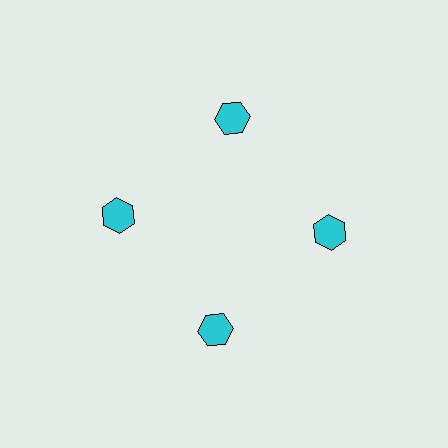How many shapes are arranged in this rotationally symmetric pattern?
There are 4 shapes, arranged in 4 groups of 1.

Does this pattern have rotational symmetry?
Yes, this pattern has 4-fold rotational symmetry. It looks the same after rotating 90 degrees around the center.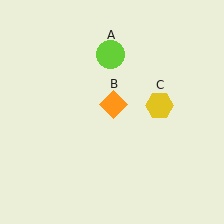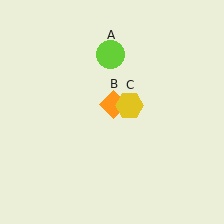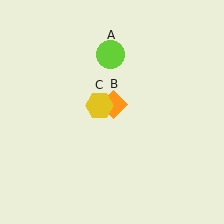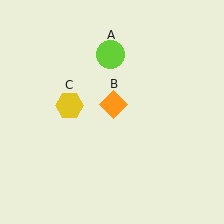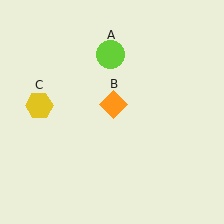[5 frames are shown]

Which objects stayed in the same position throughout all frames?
Lime circle (object A) and orange diamond (object B) remained stationary.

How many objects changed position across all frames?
1 object changed position: yellow hexagon (object C).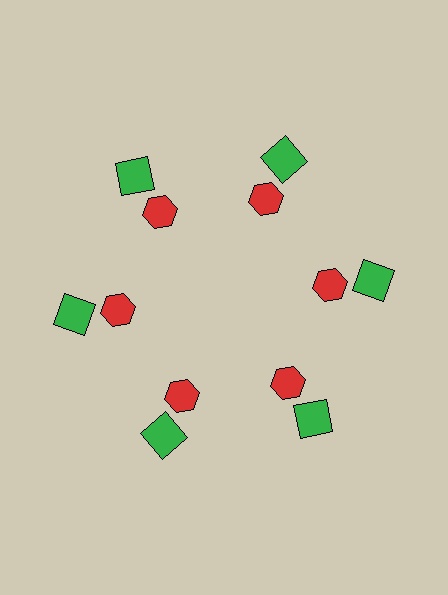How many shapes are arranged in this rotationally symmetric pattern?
There are 12 shapes, arranged in 6 groups of 2.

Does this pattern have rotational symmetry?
Yes, this pattern has 6-fold rotational symmetry. It looks the same after rotating 60 degrees around the center.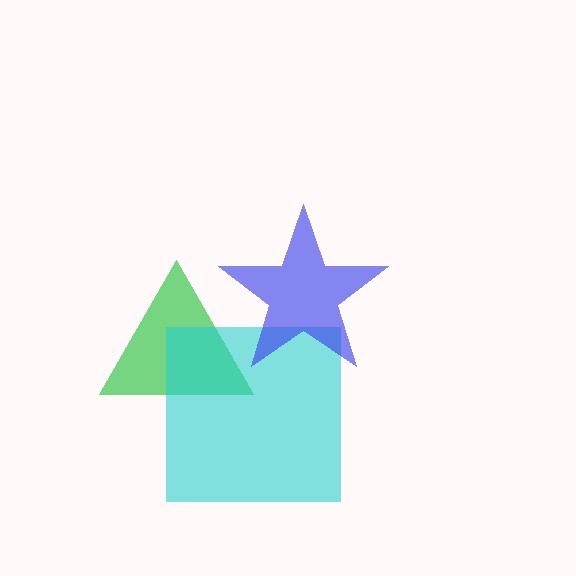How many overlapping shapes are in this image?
There are 3 overlapping shapes in the image.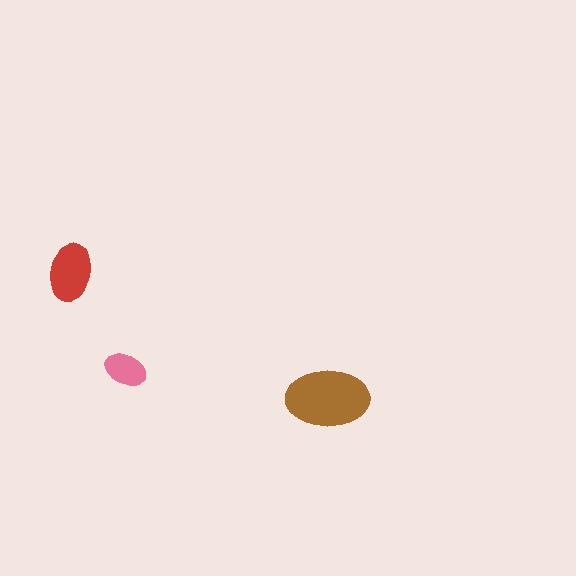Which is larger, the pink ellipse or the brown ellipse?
The brown one.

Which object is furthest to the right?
The brown ellipse is rightmost.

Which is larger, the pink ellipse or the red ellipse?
The red one.